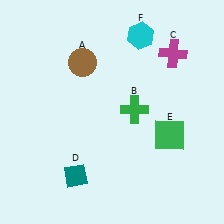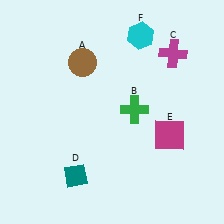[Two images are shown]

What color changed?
The square (E) changed from green in Image 1 to magenta in Image 2.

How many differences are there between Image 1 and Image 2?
There is 1 difference between the two images.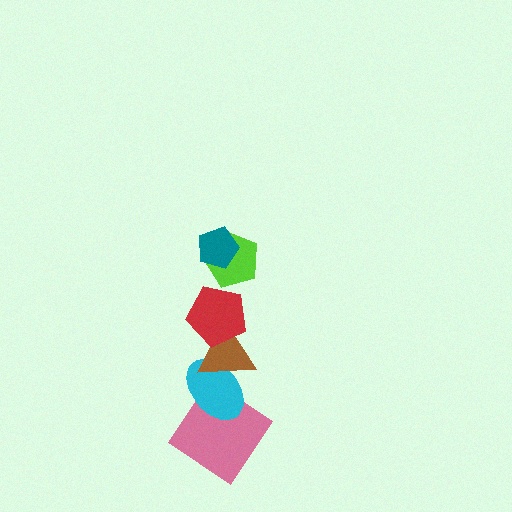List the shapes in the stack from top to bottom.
From top to bottom: the teal pentagon, the lime pentagon, the red pentagon, the brown triangle, the cyan ellipse, the pink diamond.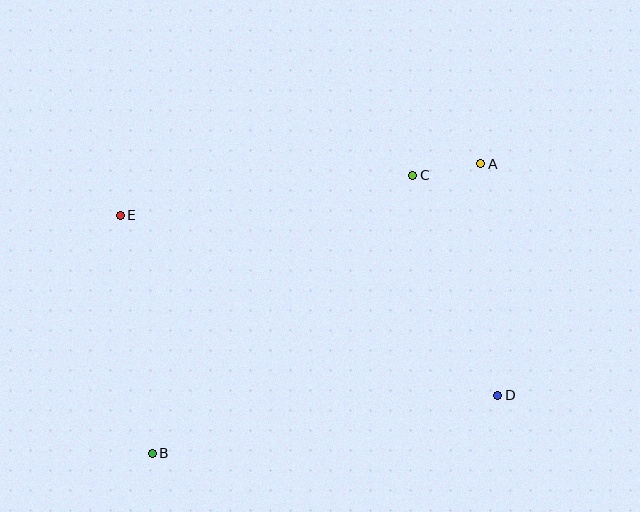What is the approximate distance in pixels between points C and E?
The distance between C and E is approximately 295 pixels.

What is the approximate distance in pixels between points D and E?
The distance between D and E is approximately 418 pixels.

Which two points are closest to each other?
Points A and C are closest to each other.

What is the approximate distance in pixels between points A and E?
The distance between A and E is approximately 364 pixels.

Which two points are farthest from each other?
Points A and B are farthest from each other.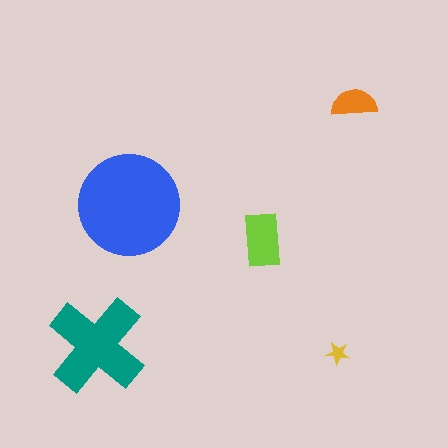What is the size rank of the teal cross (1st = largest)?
2nd.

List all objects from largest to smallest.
The blue circle, the teal cross, the lime rectangle, the orange semicircle, the yellow star.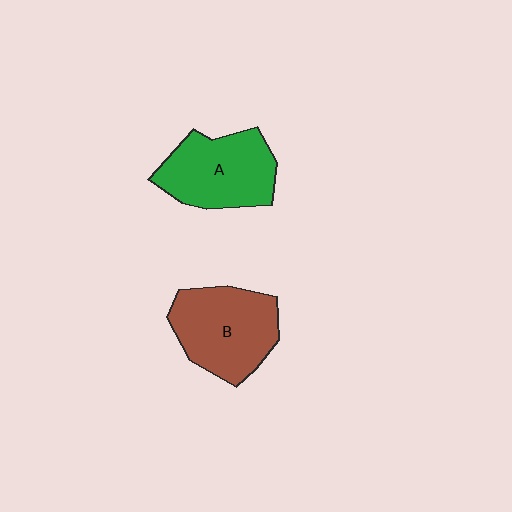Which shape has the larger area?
Shape B (brown).